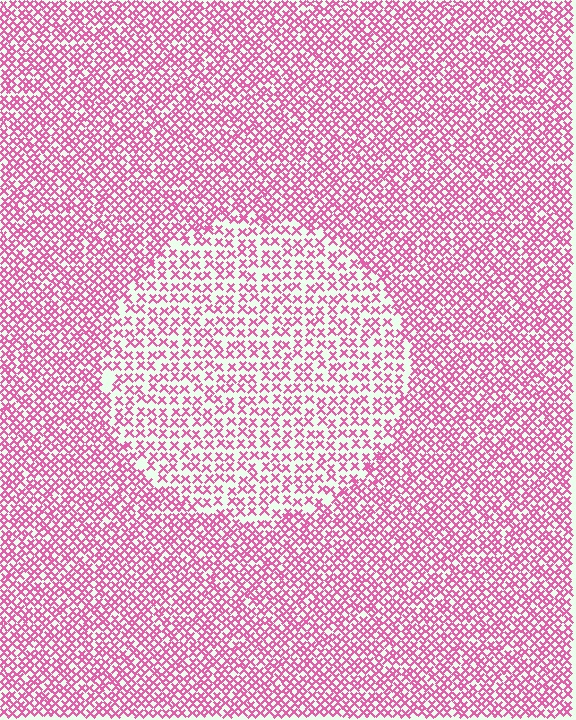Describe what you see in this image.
The image contains small pink elements arranged at two different densities. A circle-shaped region is visible where the elements are less densely packed than the surrounding area.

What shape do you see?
I see a circle.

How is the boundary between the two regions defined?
The boundary is defined by a change in element density (approximately 1.7x ratio). All elements are the same color, size, and shape.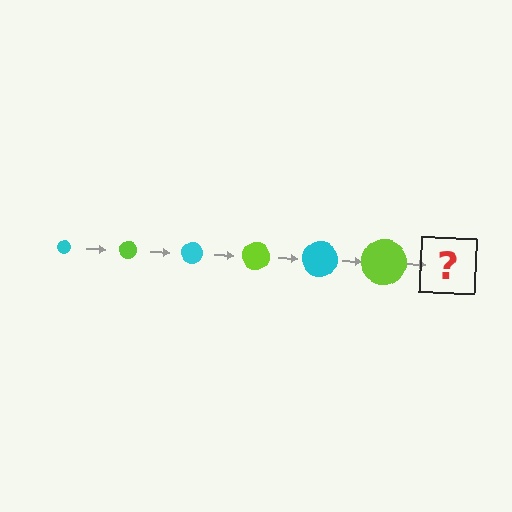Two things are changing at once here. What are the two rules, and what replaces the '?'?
The two rules are that the circle grows larger each step and the color cycles through cyan and lime. The '?' should be a cyan circle, larger than the previous one.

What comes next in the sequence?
The next element should be a cyan circle, larger than the previous one.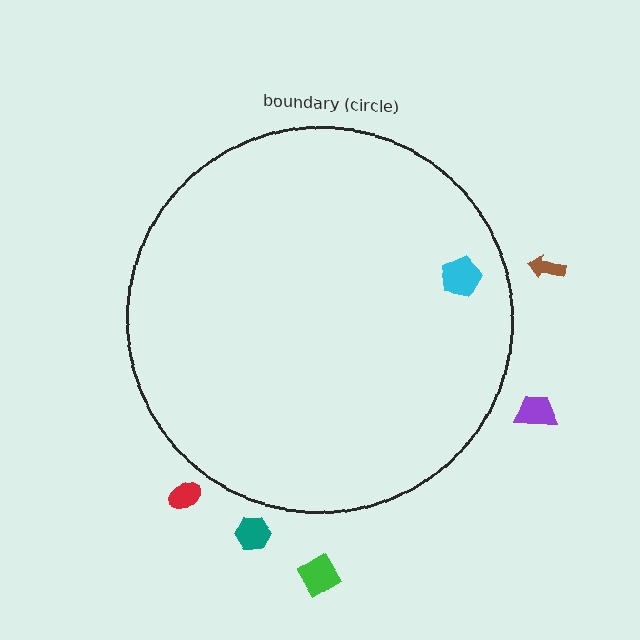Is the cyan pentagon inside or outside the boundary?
Inside.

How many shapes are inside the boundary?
1 inside, 5 outside.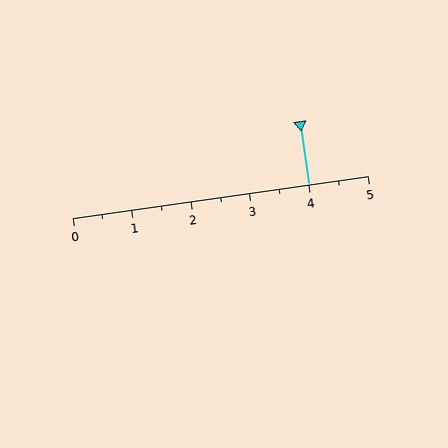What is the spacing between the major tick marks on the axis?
The major ticks are spaced 1 apart.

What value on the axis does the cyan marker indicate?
The marker indicates approximately 4.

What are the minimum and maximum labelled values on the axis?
The axis runs from 0 to 5.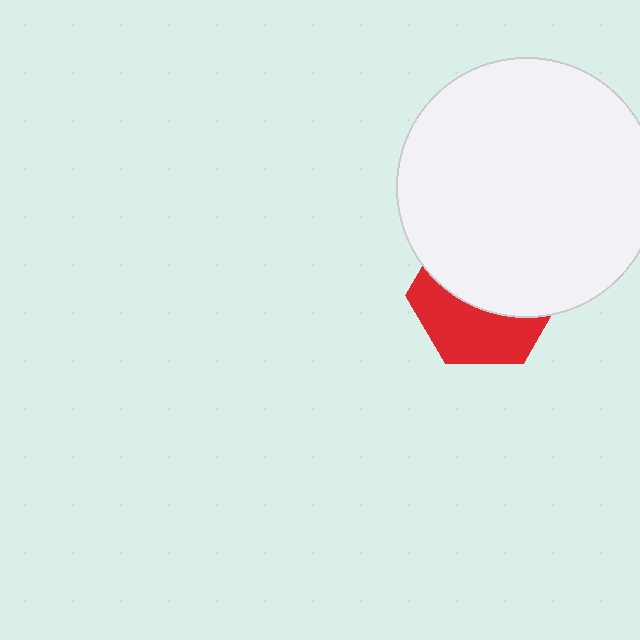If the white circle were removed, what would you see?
You would see the complete red hexagon.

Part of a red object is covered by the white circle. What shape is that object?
It is a hexagon.